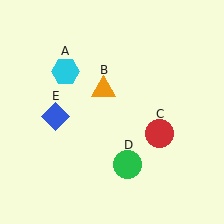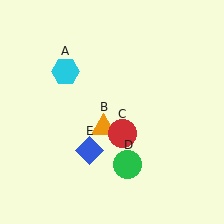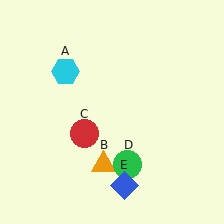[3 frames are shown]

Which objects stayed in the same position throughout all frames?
Cyan hexagon (object A) and green circle (object D) remained stationary.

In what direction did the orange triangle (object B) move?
The orange triangle (object B) moved down.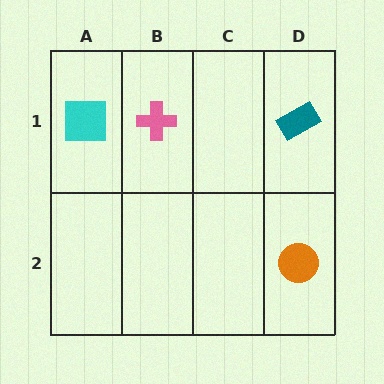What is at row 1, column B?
A pink cross.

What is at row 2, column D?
An orange circle.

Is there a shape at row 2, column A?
No, that cell is empty.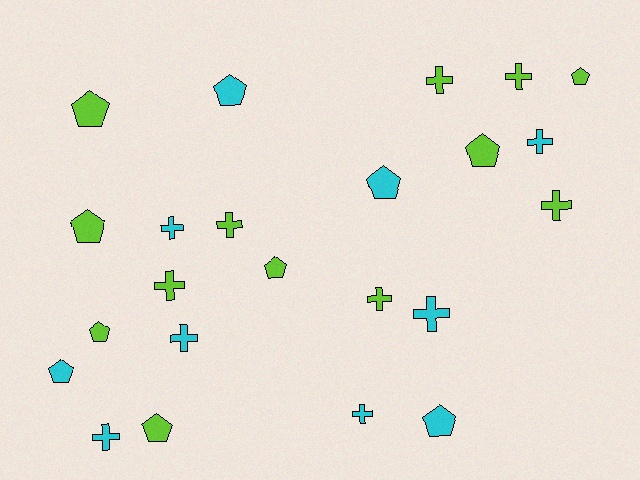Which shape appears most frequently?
Cross, with 12 objects.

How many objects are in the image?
There are 23 objects.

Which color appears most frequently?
Lime, with 13 objects.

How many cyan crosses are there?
There are 6 cyan crosses.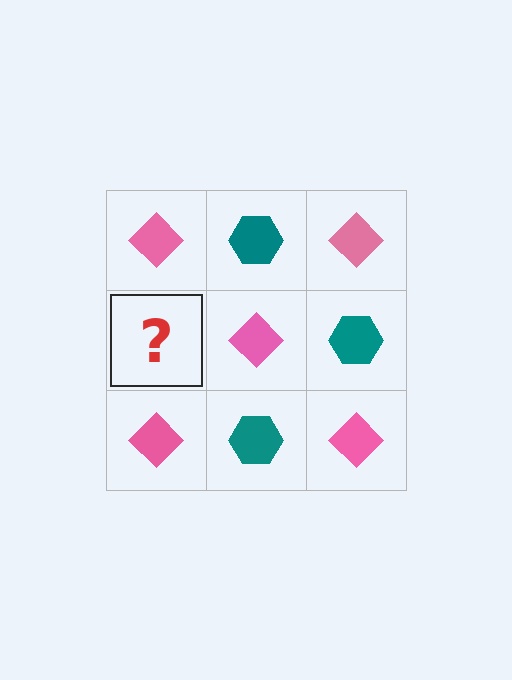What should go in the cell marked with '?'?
The missing cell should contain a teal hexagon.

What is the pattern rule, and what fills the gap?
The rule is that it alternates pink diamond and teal hexagon in a checkerboard pattern. The gap should be filled with a teal hexagon.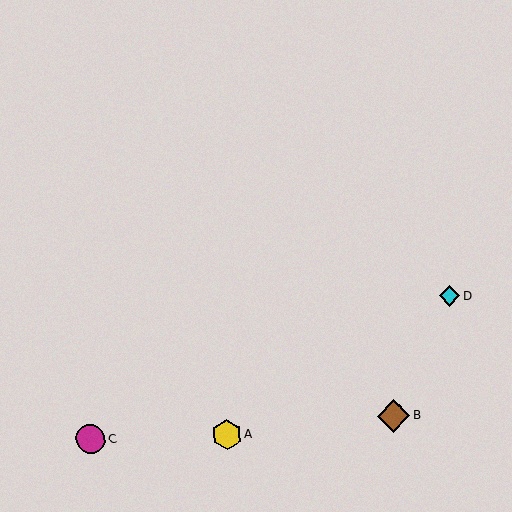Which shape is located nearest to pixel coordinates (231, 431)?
The yellow hexagon (labeled A) at (227, 434) is nearest to that location.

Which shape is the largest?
The brown diamond (labeled B) is the largest.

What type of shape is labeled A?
Shape A is a yellow hexagon.